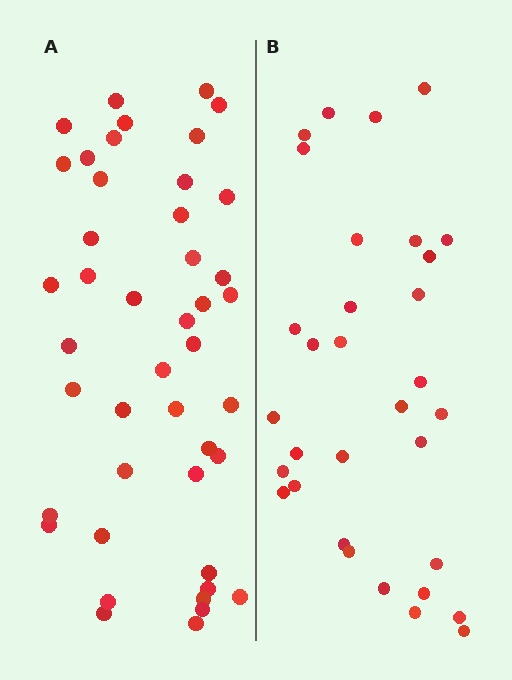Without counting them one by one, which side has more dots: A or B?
Region A (the left region) has more dots.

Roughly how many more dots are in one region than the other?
Region A has roughly 12 or so more dots than region B.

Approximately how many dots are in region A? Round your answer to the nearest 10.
About 40 dots. (The exact count is 44, which rounds to 40.)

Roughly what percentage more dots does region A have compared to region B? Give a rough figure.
About 40% more.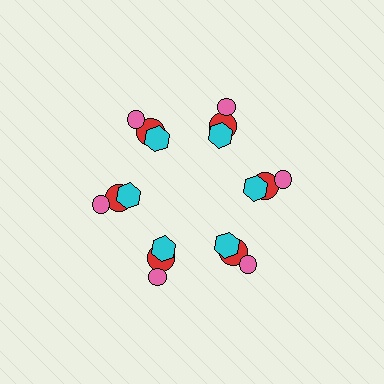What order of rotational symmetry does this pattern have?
This pattern has 6-fold rotational symmetry.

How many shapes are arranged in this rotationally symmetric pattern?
There are 18 shapes, arranged in 6 groups of 3.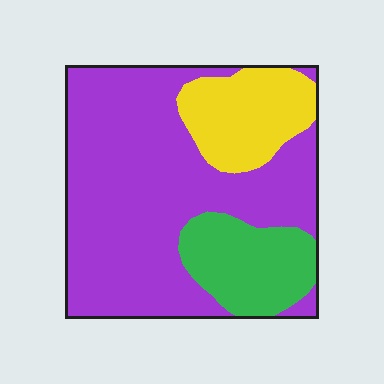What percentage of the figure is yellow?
Yellow covers 17% of the figure.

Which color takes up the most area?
Purple, at roughly 65%.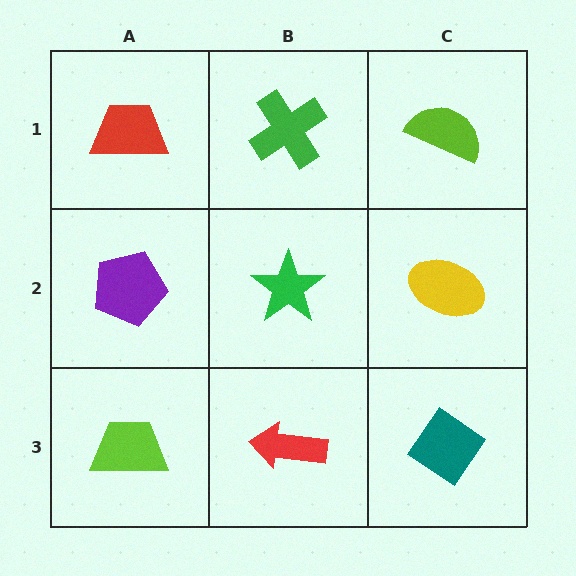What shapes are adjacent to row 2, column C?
A lime semicircle (row 1, column C), a teal diamond (row 3, column C), a green star (row 2, column B).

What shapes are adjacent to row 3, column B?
A green star (row 2, column B), a lime trapezoid (row 3, column A), a teal diamond (row 3, column C).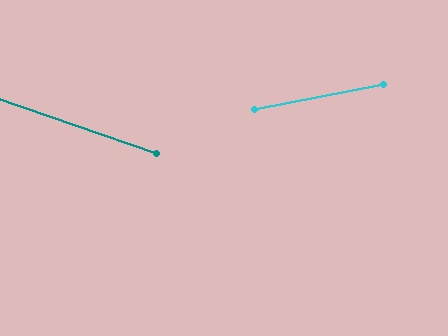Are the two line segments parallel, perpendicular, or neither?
Neither parallel nor perpendicular — they differ by about 30°.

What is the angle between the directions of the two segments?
Approximately 30 degrees.